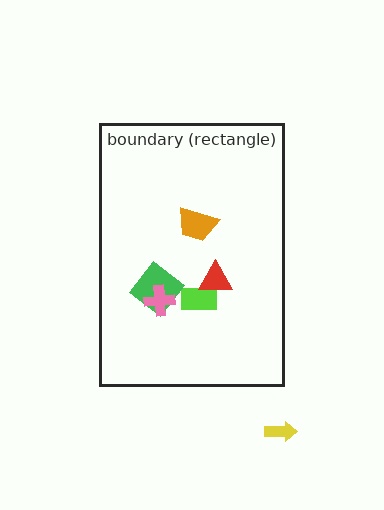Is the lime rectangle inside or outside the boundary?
Inside.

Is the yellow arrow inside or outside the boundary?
Outside.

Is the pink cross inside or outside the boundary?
Inside.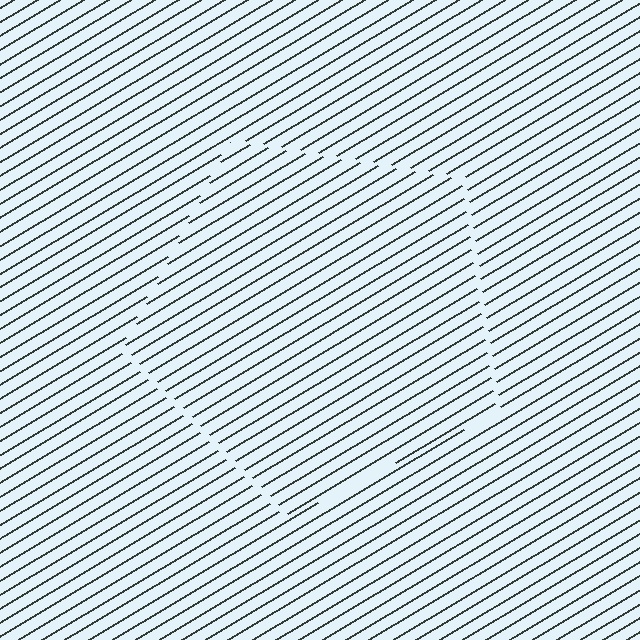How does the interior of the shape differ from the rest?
The interior of the shape contains the same grating, shifted by half a period — the contour is defined by the phase discontinuity where line-ends from the inner and outer gratings abut.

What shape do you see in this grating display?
An illusory pentagon. The interior of the shape contains the same grating, shifted by half a period — the contour is defined by the phase discontinuity where line-ends from the inner and outer gratings abut.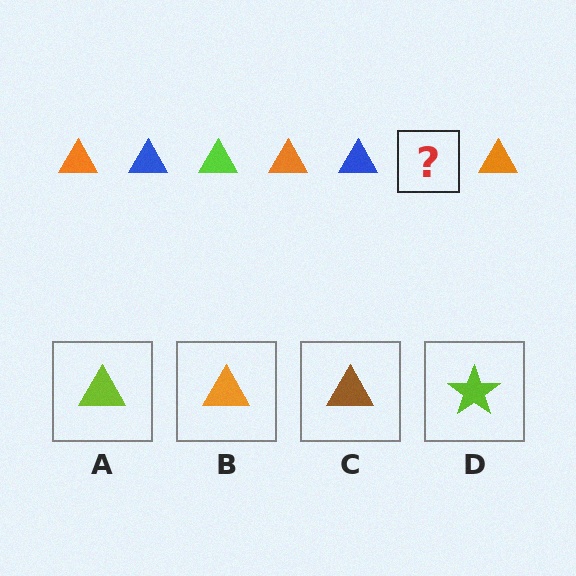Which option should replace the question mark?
Option A.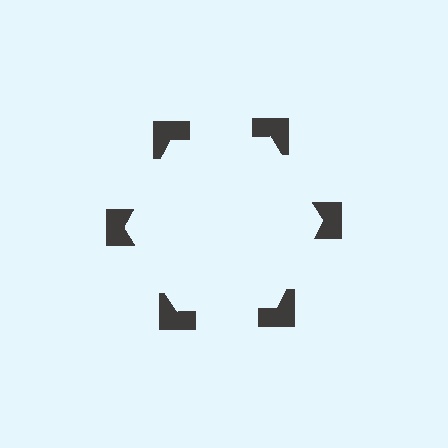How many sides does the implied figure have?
6 sides.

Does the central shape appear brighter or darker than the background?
It typically appears slightly brighter than the background, even though no actual brightness change is drawn.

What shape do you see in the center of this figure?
An illusory hexagon — its edges are inferred from the aligned wedge cuts in the notched squares, not physically drawn.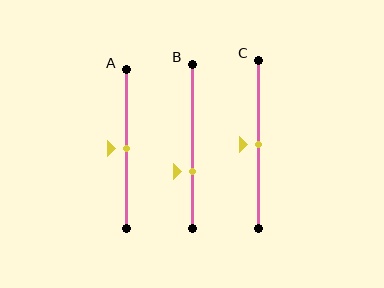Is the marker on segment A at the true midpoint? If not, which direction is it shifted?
Yes, the marker on segment A is at the true midpoint.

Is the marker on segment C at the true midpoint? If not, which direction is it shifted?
Yes, the marker on segment C is at the true midpoint.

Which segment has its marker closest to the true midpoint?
Segment A has its marker closest to the true midpoint.